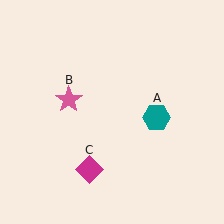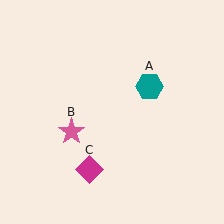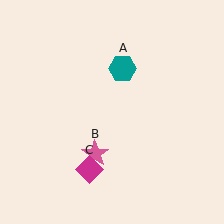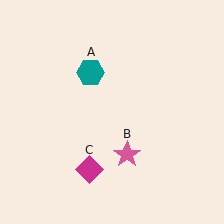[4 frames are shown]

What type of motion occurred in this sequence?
The teal hexagon (object A), pink star (object B) rotated counterclockwise around the center of the scene.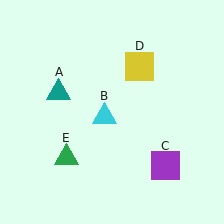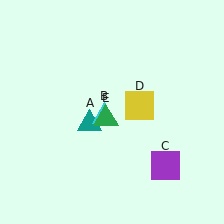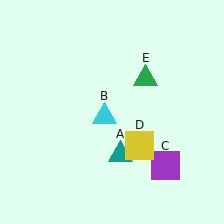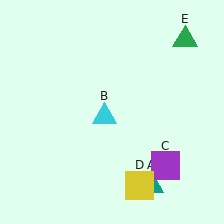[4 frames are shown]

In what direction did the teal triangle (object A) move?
The teal triangle (object A) moved down and to the right.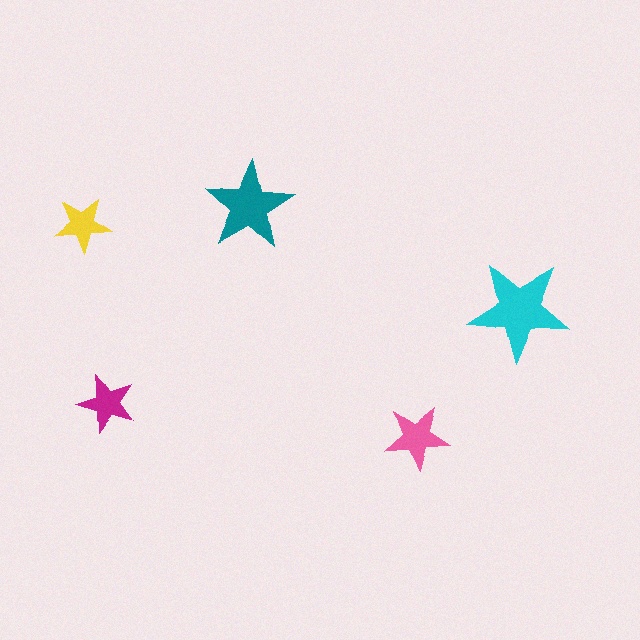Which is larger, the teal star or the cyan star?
The cyan one.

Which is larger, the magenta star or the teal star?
The teal one.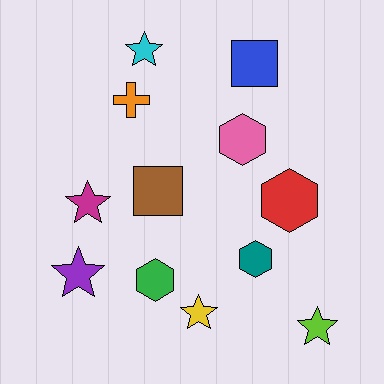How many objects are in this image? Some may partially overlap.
There are 12 objects.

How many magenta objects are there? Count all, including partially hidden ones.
There is 1 magenta object.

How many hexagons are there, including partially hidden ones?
There are 4 hexagons.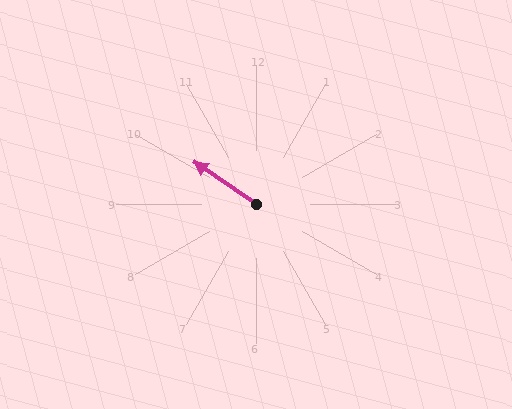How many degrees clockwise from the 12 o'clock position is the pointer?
Approximately 305 degrees.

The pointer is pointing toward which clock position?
Roughly 10 o'clock.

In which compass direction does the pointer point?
Northwest.